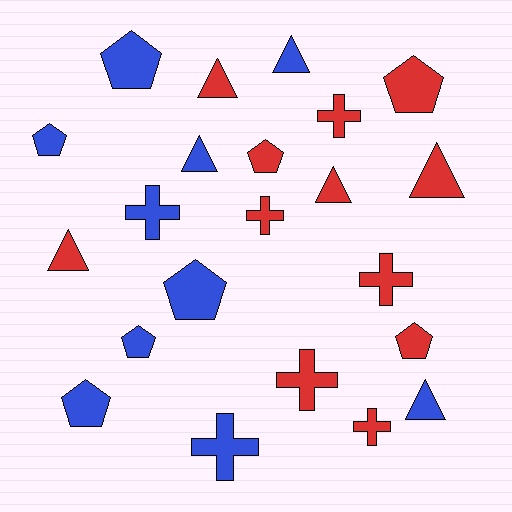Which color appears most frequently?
Red, with 12 objects.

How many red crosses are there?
There are 5 red crosses.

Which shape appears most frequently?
Pentagon, with 8 objects.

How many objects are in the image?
There are 22 objects.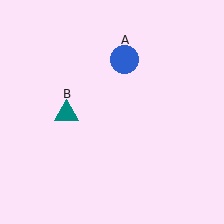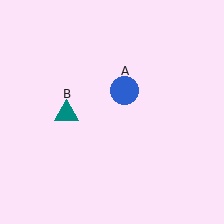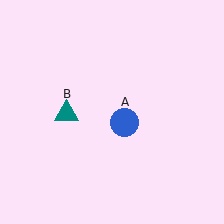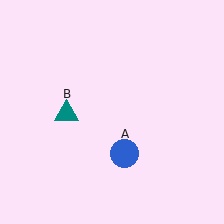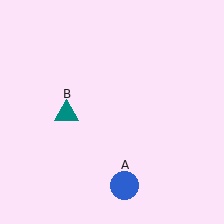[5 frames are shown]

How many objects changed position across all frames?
1 object changed position: blue circle (object A).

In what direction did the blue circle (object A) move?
The blue circle (object A) moved down.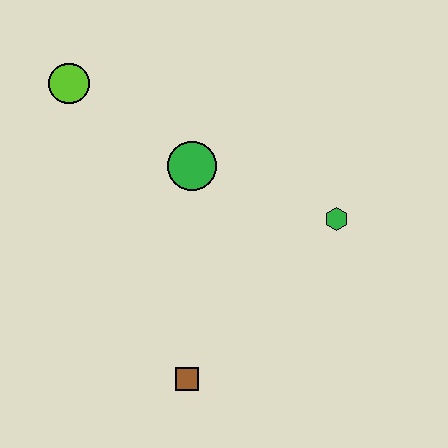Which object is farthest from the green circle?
The brown square is farthest from the green circle.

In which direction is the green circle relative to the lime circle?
The green circle is to the right of the lime circle.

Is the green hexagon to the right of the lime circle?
Yes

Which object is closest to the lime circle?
The green circle is closest to the lime circle.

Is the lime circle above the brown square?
Yes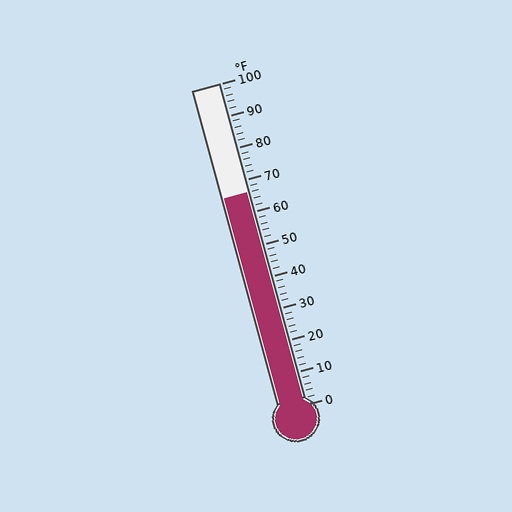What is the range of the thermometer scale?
The thermometer scale ranges from 0°F to 100°F.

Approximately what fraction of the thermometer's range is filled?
The thermometer is filled to approximately 65% of its range.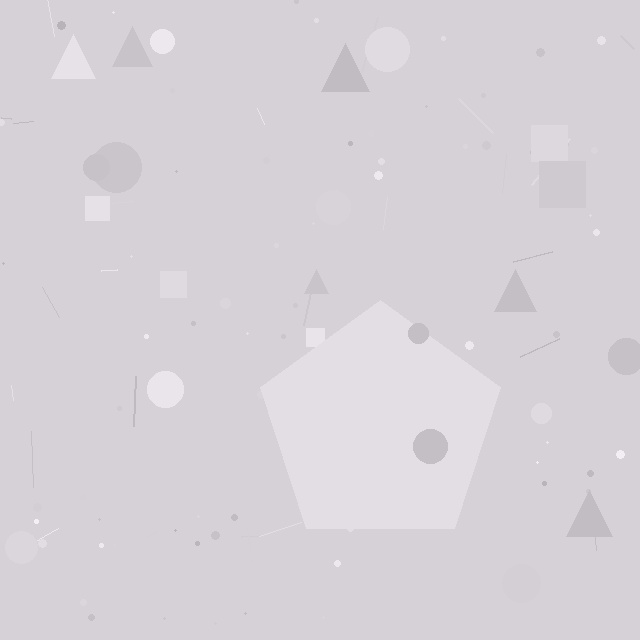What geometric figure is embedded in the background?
A pentagon is embedded in the background.